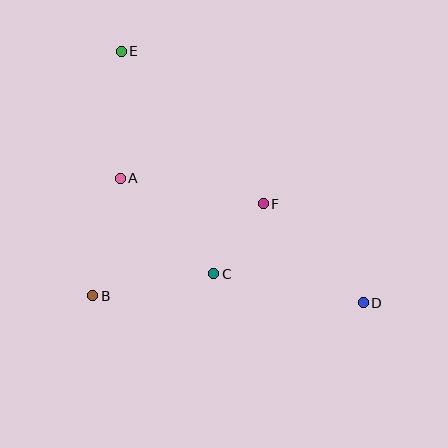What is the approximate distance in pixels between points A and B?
The distance between A and B is approximately 121 pixels.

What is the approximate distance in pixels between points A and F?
The distance between A and F is approximately 145 pixels.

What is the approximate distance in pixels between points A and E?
The distance between A and E is approximately 127 pixels.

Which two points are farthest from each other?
Points D and E are farthest from each other.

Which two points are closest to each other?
Points C and F are closest to each other.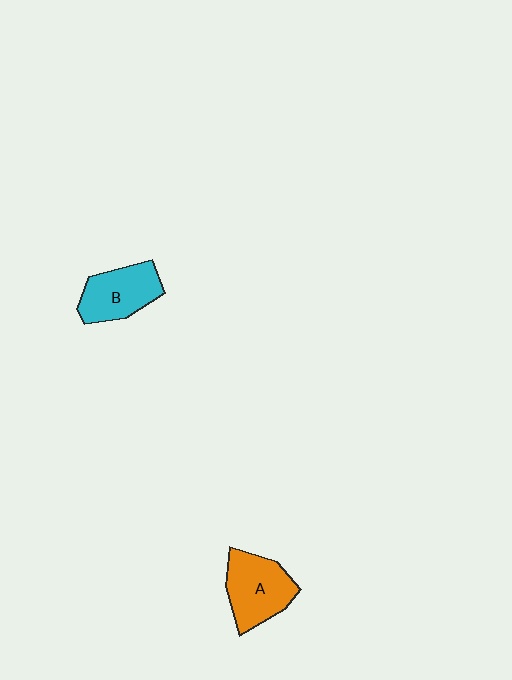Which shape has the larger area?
Shape A (orange).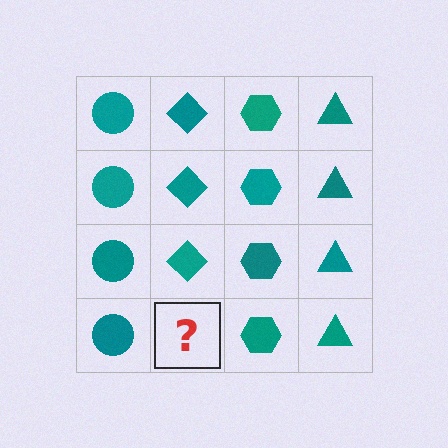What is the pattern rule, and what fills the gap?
The rule is that each column has a consistent shape. The gap should be filled with a teal diamond.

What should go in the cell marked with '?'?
The missing cell should contain a teal diamond.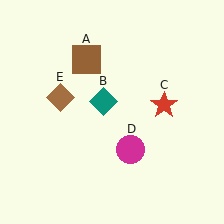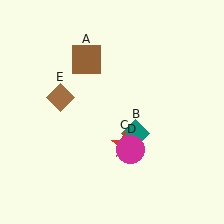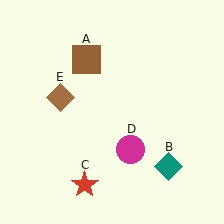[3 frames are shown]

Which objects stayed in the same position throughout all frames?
Brown square (object A) and magenta circle (object D) and brown diamond (object E) remained stationary.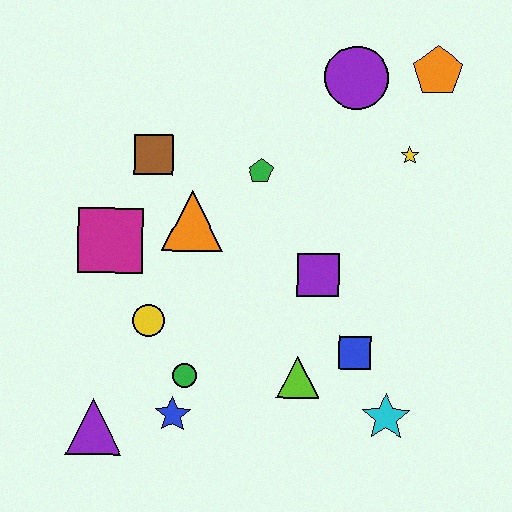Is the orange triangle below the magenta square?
No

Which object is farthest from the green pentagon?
The purple triangle is farthest from the green pentagon.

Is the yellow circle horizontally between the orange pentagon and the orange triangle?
No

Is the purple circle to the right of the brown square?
Yes